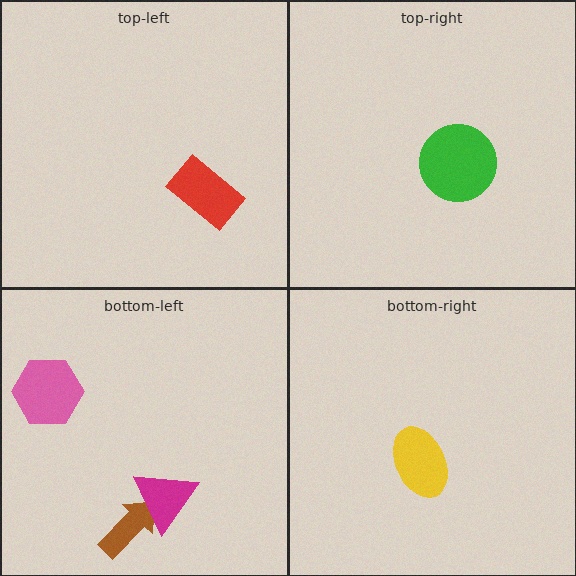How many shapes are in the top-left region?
1.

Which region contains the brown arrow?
The bottom-left region.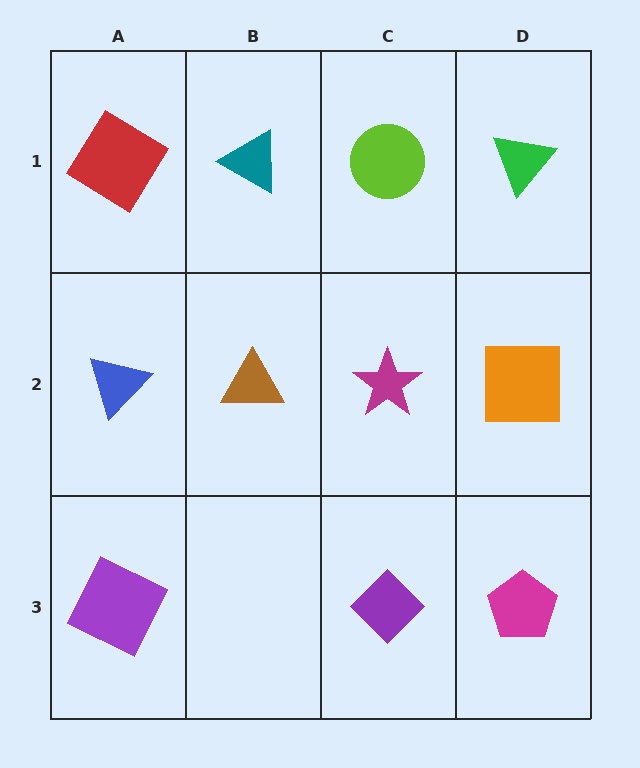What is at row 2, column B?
A brown triangle.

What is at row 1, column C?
A lime circle.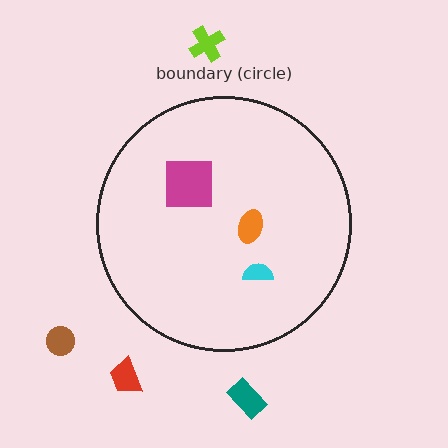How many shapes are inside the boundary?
3 inside, 4 outside.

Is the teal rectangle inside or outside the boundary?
Outside.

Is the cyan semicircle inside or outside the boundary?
Inside.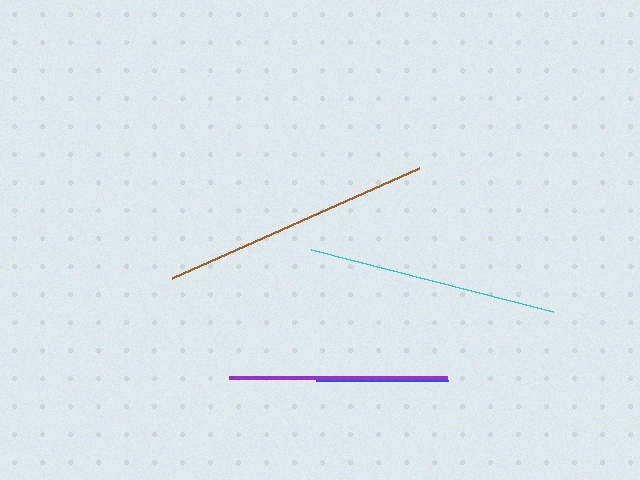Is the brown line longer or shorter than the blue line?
The brown line is longer than the blue line.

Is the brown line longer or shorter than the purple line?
The brown line is longer than the purple line.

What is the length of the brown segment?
The brown segment is approximately 271 pixels long.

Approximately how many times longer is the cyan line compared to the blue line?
The cyan line is approximately 1.9 times the length of the blue line.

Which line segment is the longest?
The brown line is the longest at approximately 271 pixels.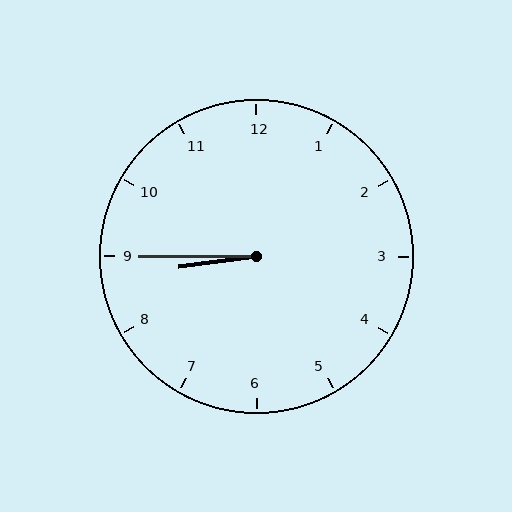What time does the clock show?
8:45.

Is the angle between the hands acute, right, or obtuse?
It is acute.